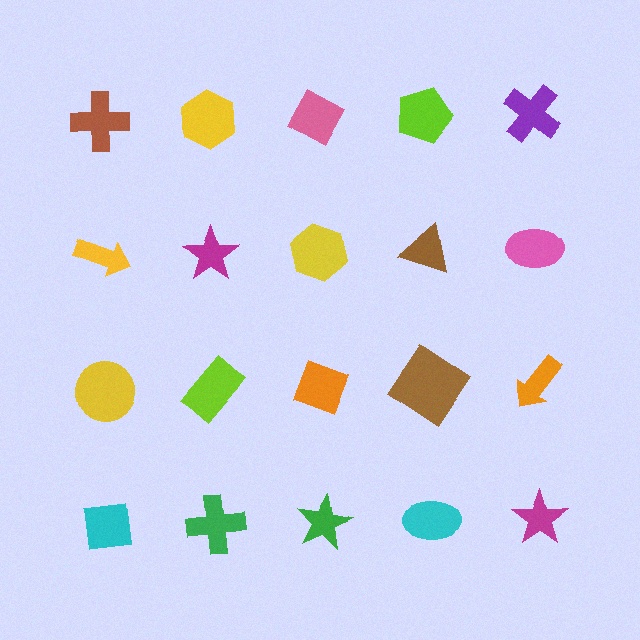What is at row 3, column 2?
A lime rectangle.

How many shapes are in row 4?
5 shapes.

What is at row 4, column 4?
A cyan ellipse.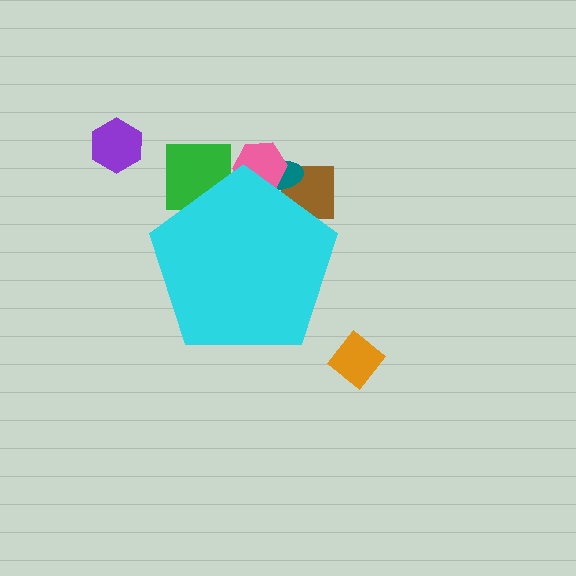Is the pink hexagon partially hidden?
Yes, the pink hexagon is partially hidden behind the cyan pentagon.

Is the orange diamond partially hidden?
No, the orange diamond is fully visible.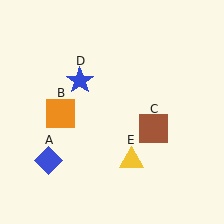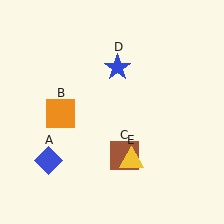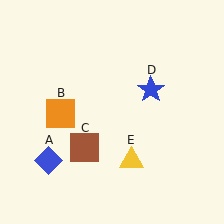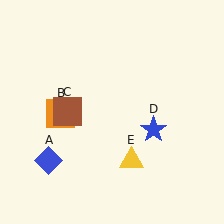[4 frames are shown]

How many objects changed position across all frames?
2 objects changed position: brown square (object C), blue star (object D).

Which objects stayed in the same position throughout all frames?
Blue diamond (object A) and orange square (object B) and yellow triangle (object E) remained stationary.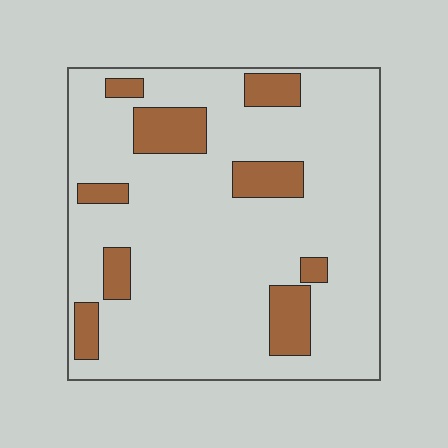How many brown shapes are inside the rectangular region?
9.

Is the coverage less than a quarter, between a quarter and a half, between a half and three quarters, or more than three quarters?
Less than a quarter.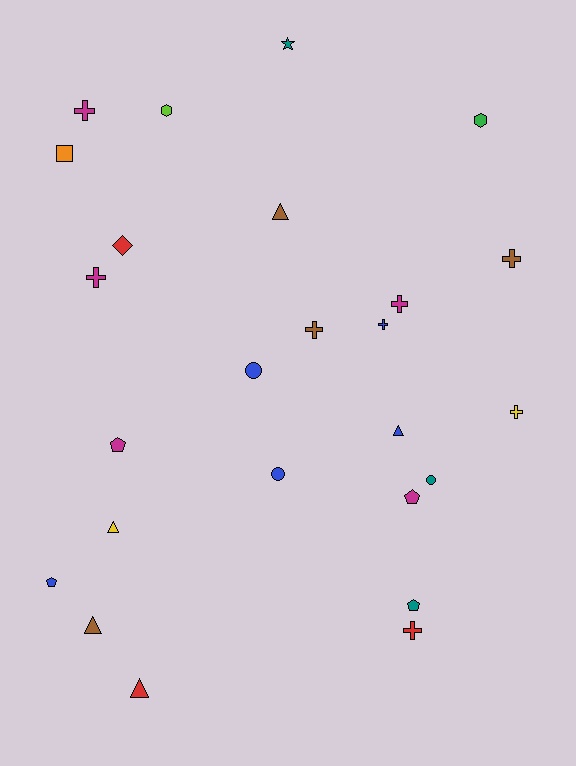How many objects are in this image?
There are 25 objects.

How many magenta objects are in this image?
There are 5 magenta objects.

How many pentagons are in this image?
There are 4 pentagons.